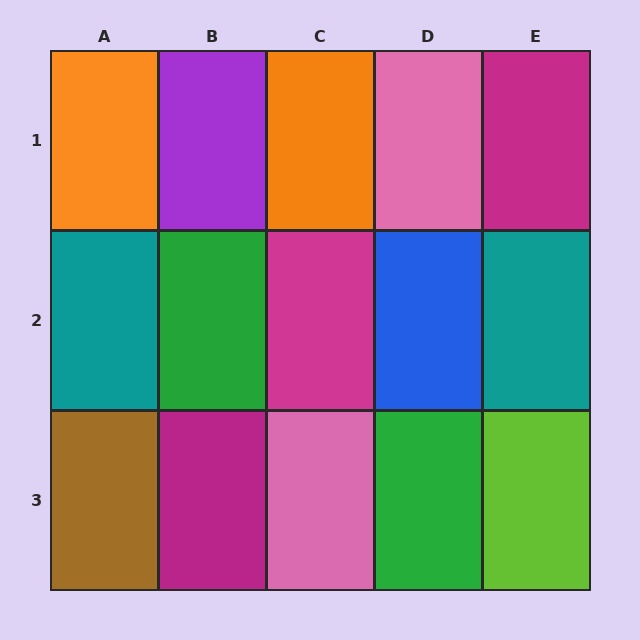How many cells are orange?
2 cells are orange.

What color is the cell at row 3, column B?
Magenta.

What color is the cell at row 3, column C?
Pink.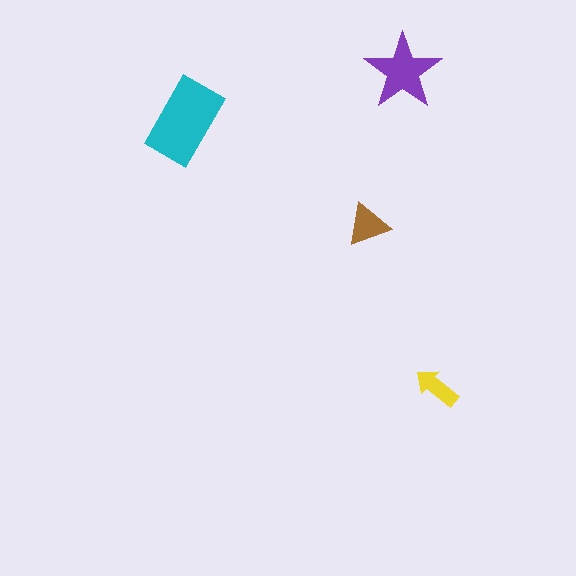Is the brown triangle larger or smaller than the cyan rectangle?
Smaller.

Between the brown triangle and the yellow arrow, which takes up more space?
The brown triangle.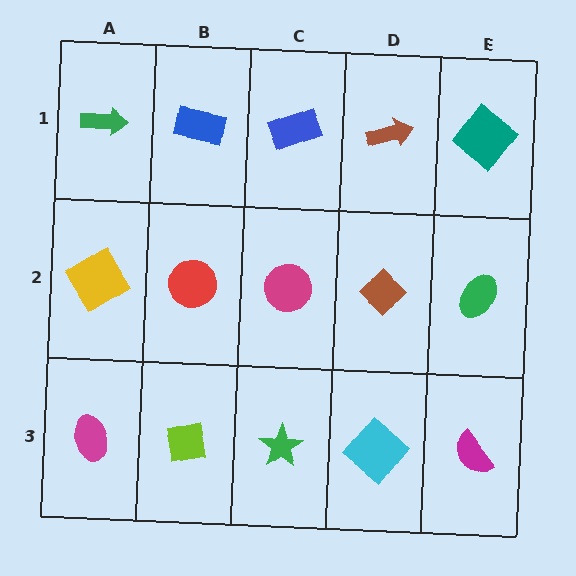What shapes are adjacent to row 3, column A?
A yellow diamond (row 2, column A), a lime square (row 3, column B).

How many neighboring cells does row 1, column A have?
2.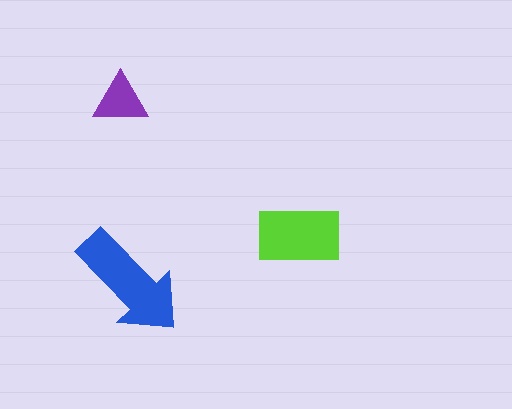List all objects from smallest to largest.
The purple triangle, the lime rectangle, the blue arrow.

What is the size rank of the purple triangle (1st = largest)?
3rd.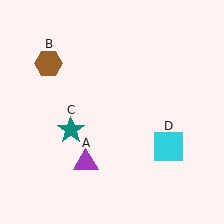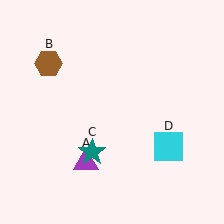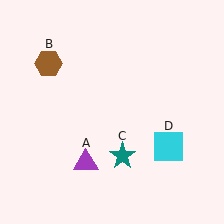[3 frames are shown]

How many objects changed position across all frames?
1 object changed position: teal star (object C).